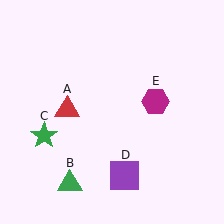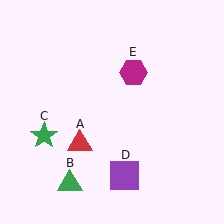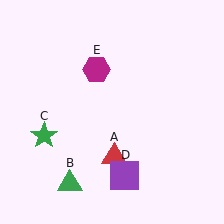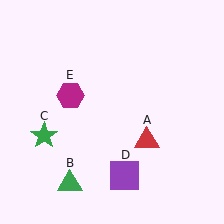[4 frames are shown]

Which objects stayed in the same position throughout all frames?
Green triangle (object B) and green star (object C) and purple square (object D) remained stationary.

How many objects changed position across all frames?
2 objects changed position: red triangle (object A), magenta hexagon (object E).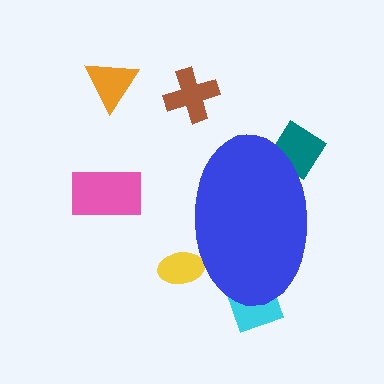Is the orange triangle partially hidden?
No, the orange triangle is fully visible.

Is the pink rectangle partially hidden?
No, the pink rectangle is fully visible.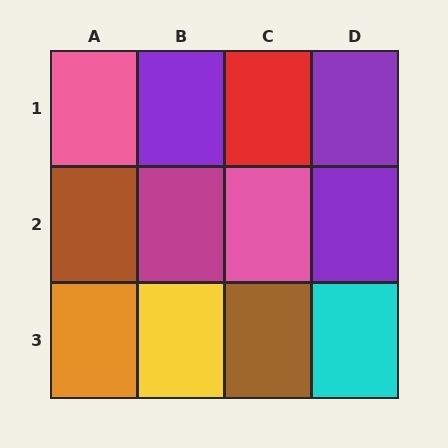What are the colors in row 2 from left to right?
Brown, magenta, pink, purple.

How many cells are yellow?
1 cell is yellow.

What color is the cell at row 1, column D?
Purple.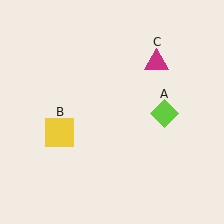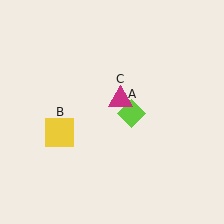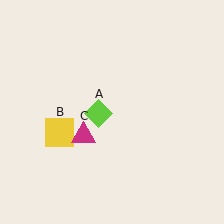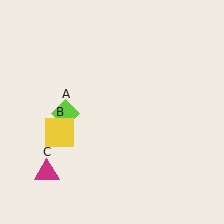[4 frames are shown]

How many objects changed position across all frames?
2 objects changed position: lime diamond (object A), magenta triangle (object C).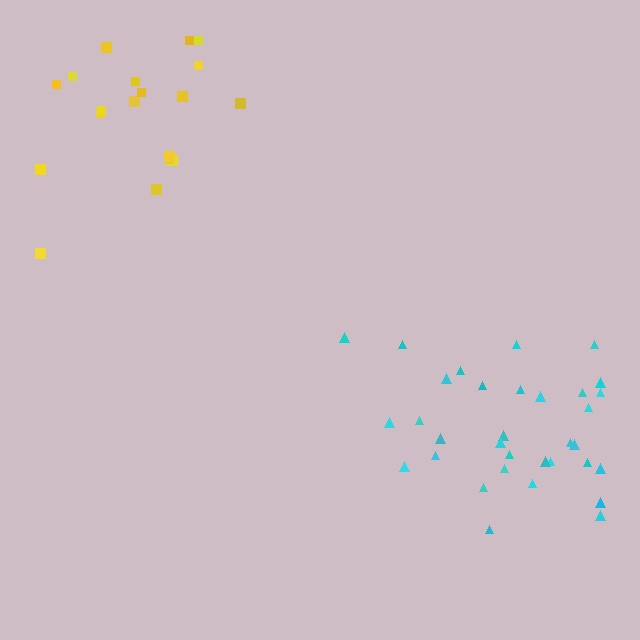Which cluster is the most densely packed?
Cyan.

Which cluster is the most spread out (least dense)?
Yellow.